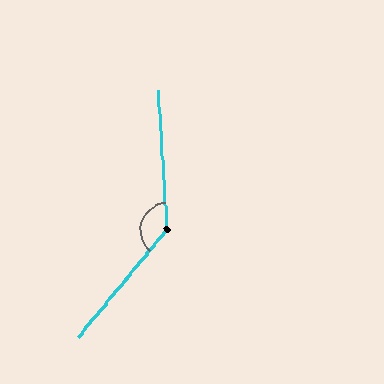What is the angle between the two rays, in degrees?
Approximately 137 degrees.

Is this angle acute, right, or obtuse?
It is obtuse.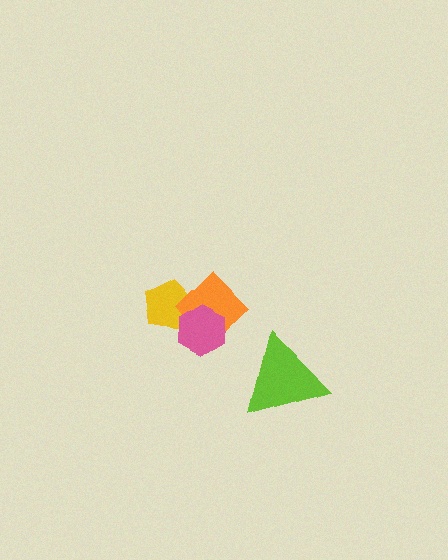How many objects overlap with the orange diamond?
2 objects overlap with the orange diamond.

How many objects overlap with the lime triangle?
0 objects overlap with the lime triangle.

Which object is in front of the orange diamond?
The pink hexagon is in front of the orange diamond.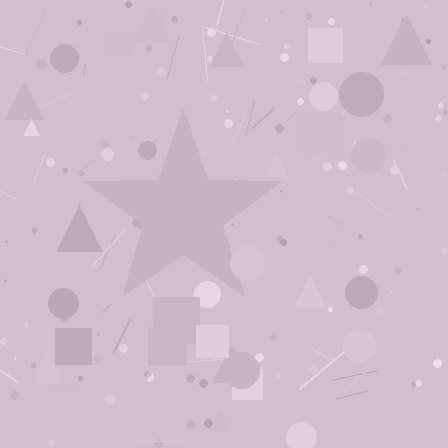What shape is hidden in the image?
A star is hidden in the image.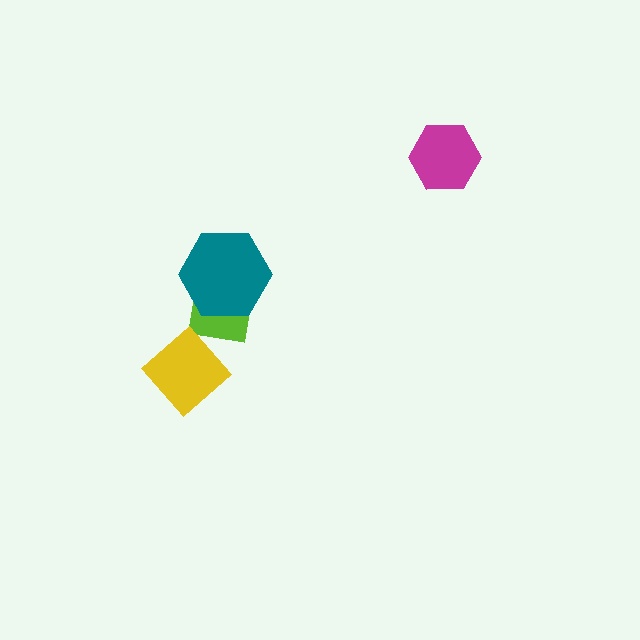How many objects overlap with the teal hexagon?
1 object overlaps with the teal hexagon.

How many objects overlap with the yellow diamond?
0 objects overlap with the yellow diamond.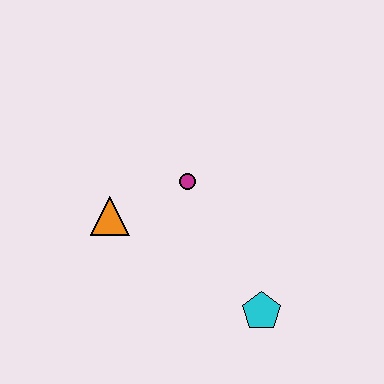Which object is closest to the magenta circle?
The orange triangle is closest to the magenta circle.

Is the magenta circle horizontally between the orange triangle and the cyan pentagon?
Yes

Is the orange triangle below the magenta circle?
Yes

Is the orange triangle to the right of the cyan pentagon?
No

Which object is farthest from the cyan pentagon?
The orange triangle is farthest from the cyan pentagon.